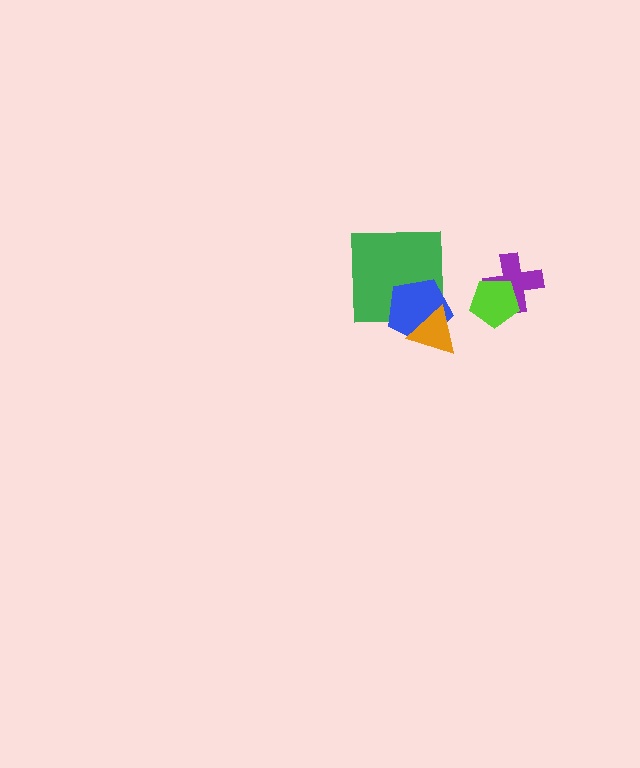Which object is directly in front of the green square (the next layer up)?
The blue pentagon is directly in front of the green square.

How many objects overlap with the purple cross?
1 object overlaps with the purple cross.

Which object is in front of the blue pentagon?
The orange triangle is in front of the blue pentagon.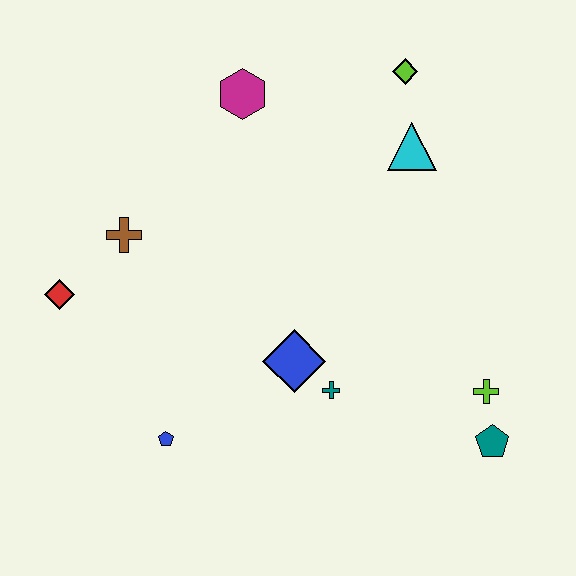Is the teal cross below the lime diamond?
Yes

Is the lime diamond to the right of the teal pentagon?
No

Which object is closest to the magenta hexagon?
The lime diamond is closest to the magenta hexagon.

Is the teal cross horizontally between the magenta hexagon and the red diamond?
No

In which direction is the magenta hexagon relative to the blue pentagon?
The magenta hexagon is above the blue pentagon.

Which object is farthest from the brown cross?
The teal pentagon is farthest from the brown cross.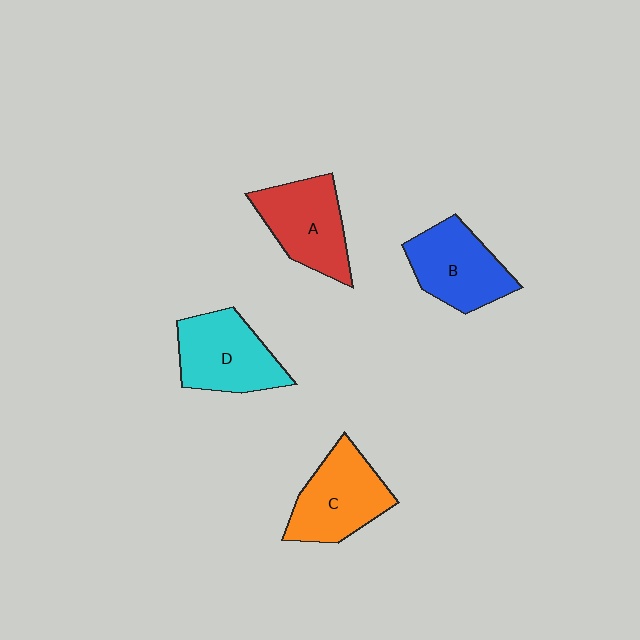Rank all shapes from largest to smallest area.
From largest to smallest: C (orange), D (cyan), A (red), B (blue).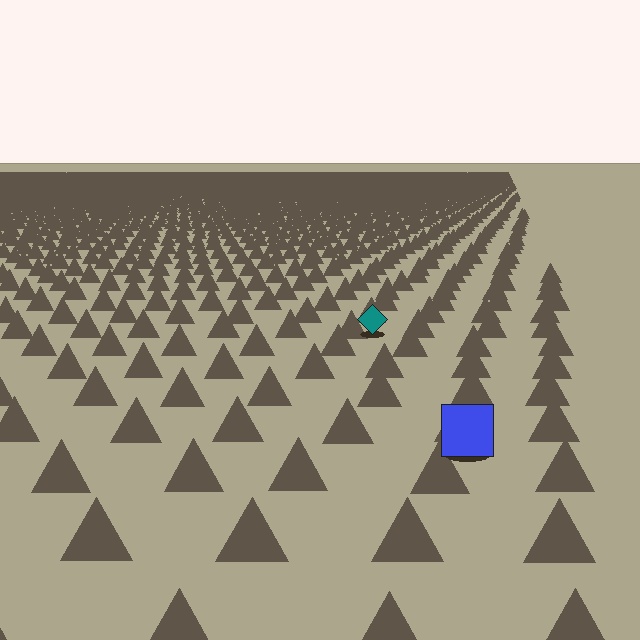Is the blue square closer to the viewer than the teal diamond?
Yes. The blue square is closer — you can tell from the texture gradient: the ground texture is coarser near it.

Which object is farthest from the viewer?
The teal diamond is farthest from the viewer. It appears smaller and the ground texture around it is denser.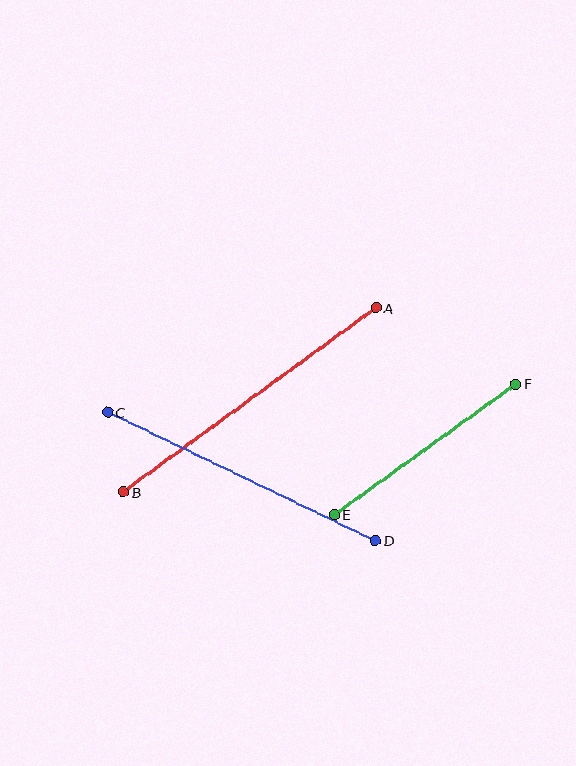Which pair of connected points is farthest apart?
Points A and B are farthest apart.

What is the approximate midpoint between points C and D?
The midpoint is at approximately (242, 476) pixels.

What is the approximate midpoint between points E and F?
The midpoint is at approximately (425, 449) pixels.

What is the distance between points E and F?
The distance is approximately 224 pixels.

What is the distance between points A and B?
The distance is approximately 312 pixels.